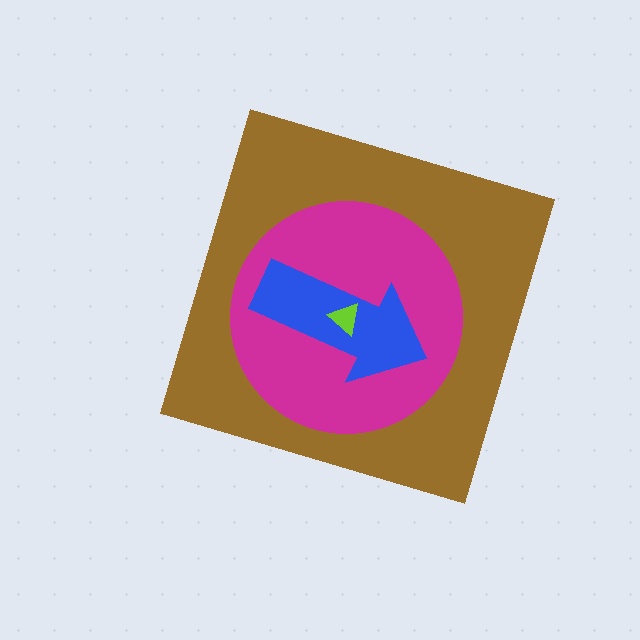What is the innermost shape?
The lime triangle.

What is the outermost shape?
The brown diamond.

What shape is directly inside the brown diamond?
The magenta circle.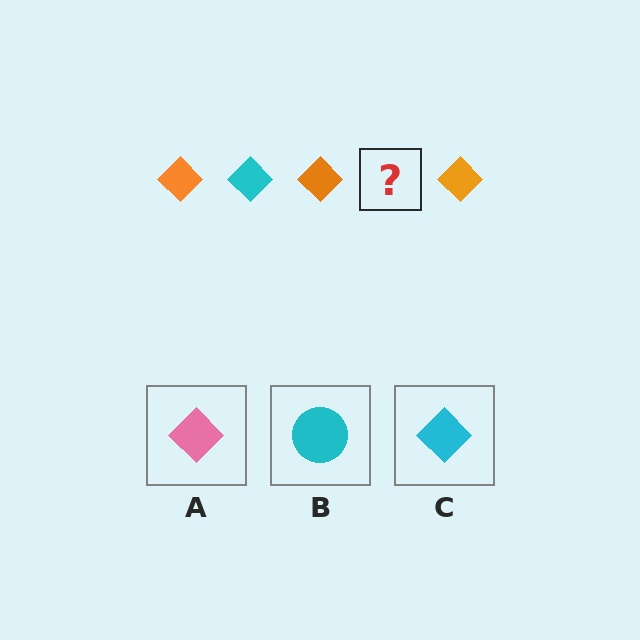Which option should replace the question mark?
Option C.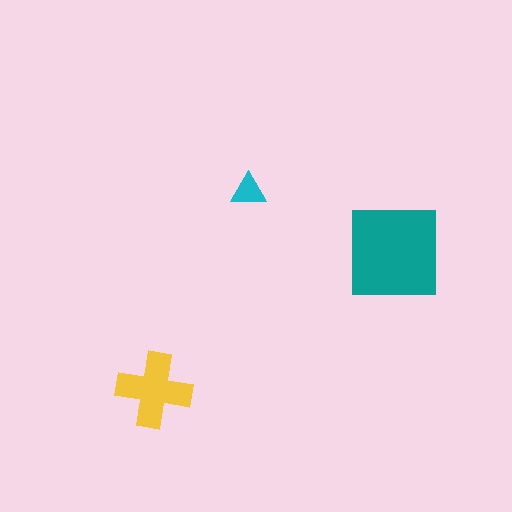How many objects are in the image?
There are 3 objects in the image.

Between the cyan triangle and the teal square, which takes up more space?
The teal square.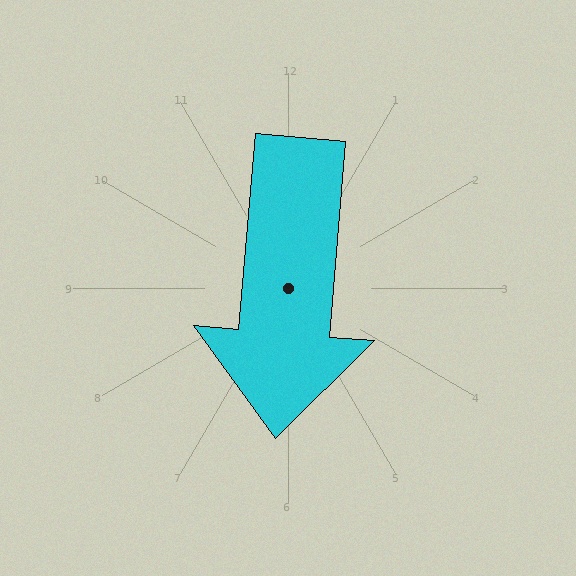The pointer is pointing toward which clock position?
Roughly 6 o'clock.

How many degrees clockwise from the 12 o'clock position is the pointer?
Approximately 185 degrees.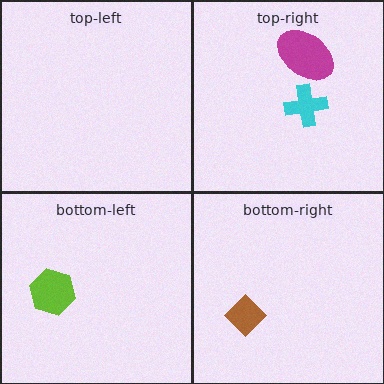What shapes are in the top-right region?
The magenta ellipse, the cyan cross.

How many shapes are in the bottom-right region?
1.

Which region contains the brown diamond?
The bottom-right region.